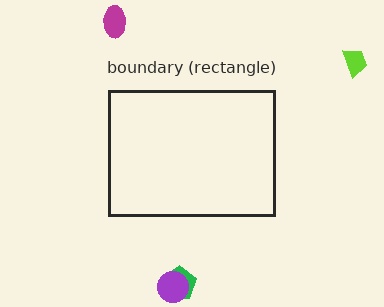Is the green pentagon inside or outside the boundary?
Outside.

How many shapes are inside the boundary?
0 inside, 4 outside.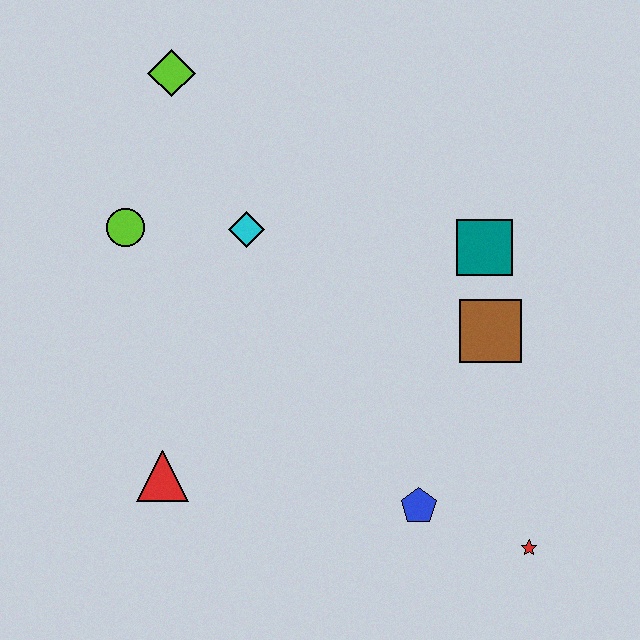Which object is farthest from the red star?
The lime diamond is farthest from the red star.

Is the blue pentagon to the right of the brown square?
No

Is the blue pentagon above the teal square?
No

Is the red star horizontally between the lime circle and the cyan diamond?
No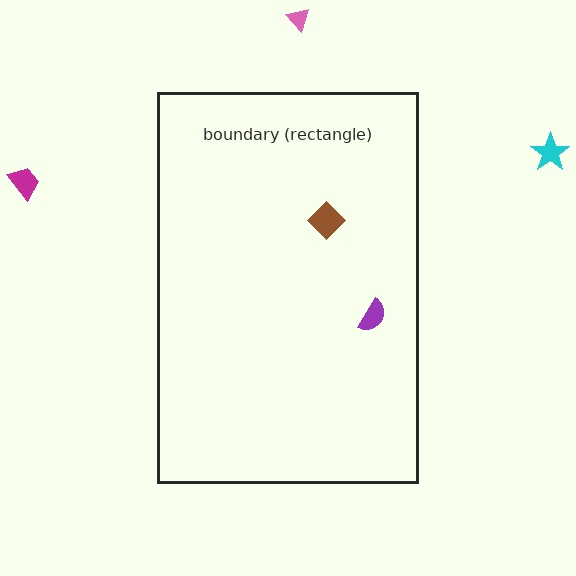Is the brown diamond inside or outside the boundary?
Inside.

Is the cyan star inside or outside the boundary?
Outside.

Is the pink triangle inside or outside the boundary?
Outside.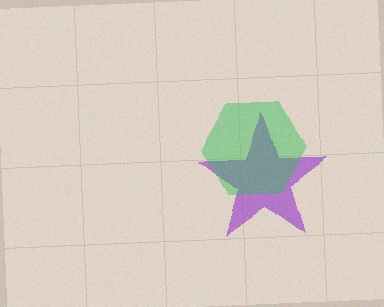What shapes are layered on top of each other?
The layered shapes are: a purple star, a green hexagon.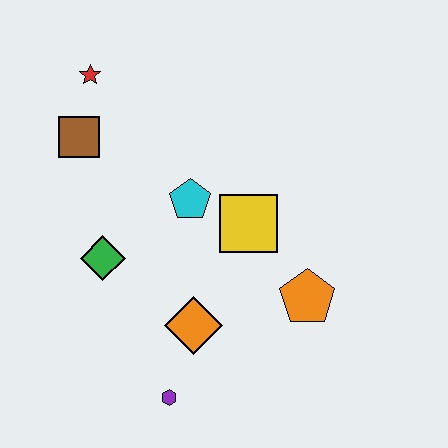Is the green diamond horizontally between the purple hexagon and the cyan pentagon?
No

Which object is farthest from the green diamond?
The orange pentagon is farthest from the green diamond.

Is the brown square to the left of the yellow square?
Yes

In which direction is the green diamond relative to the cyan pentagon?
The green diamond is to the left of the cyan pentagon.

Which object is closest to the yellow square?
The cyan pentagon is closest to the yellow square.